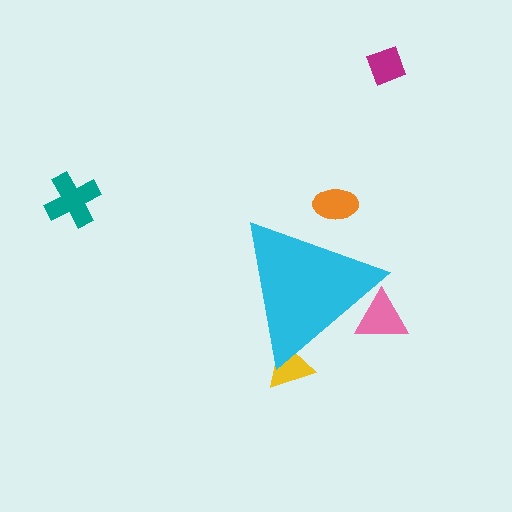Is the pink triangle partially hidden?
Yes, the pink triangle is partially hidden behind the cyan triangle.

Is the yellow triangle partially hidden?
Yes, the yellow triangle is partially hidden behind the cyan triangle.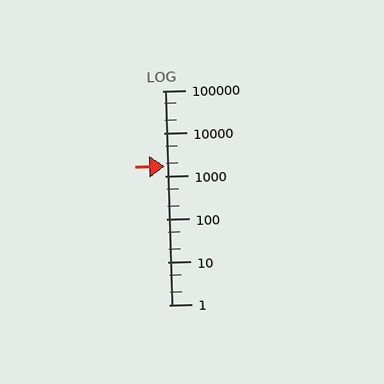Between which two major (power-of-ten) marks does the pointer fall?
The pointer is between 1000 and 10000.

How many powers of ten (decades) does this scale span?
The scale spans 5 decades, from 1 to 100000.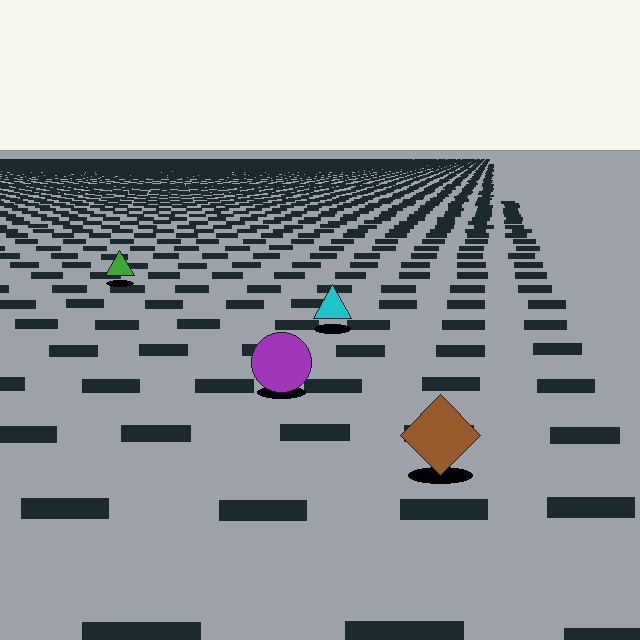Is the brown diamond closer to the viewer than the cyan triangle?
Yes. The brown diamond is closer — you can tell from the texture gradient: the ground texture is coarser near it.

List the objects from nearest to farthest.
From nearest to farthest: the brown diamond, the purple circle, the cyan triangle, the green triangle.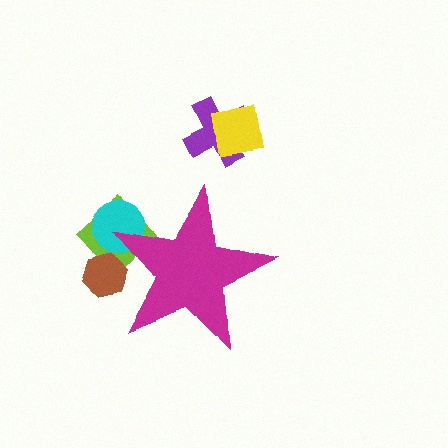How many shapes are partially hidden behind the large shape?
3 shapes are partially hidden.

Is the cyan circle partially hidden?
Yes, the cyan circle is partially hidden behind the magenta star.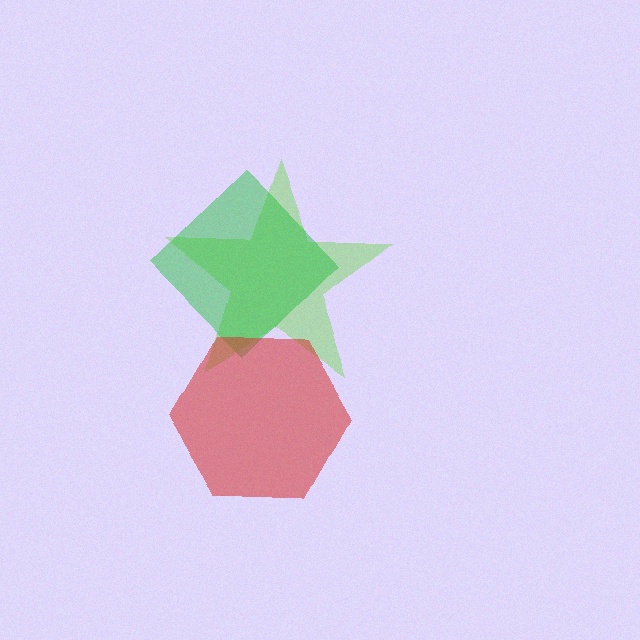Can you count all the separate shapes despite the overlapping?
Yes, there are 3 separate shapes.